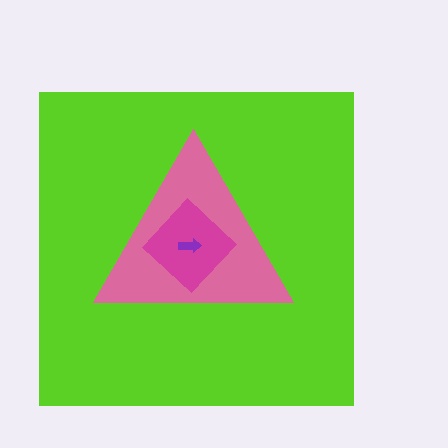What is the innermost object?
The purple arrow.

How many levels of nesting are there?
4.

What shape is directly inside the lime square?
The pink triangle.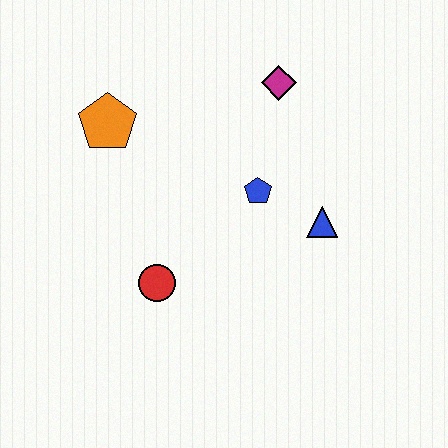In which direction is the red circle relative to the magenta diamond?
The red circle is below the magenta diamond.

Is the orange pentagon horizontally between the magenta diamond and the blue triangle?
No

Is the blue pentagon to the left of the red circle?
No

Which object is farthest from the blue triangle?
The orange pentagon is farthest from the blue triangle.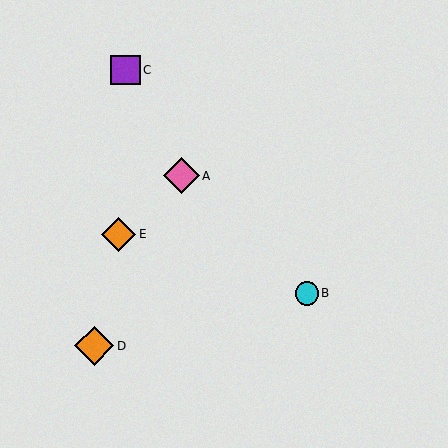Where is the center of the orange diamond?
The center of the orange diamond is at (94, 346).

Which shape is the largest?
The orange diamond (labeled D) is the largest.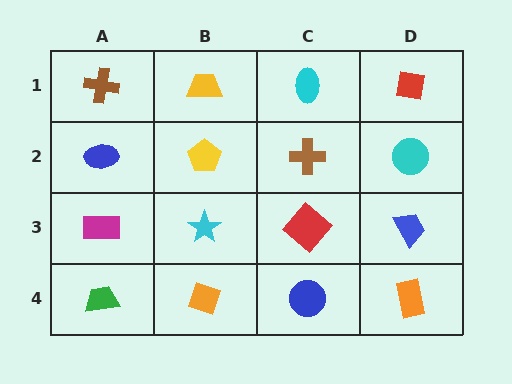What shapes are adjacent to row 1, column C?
A brown cross (row 2, column C), a yellow trapezoid (row 1, column B), a red square (row 1, column D).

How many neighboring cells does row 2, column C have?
4.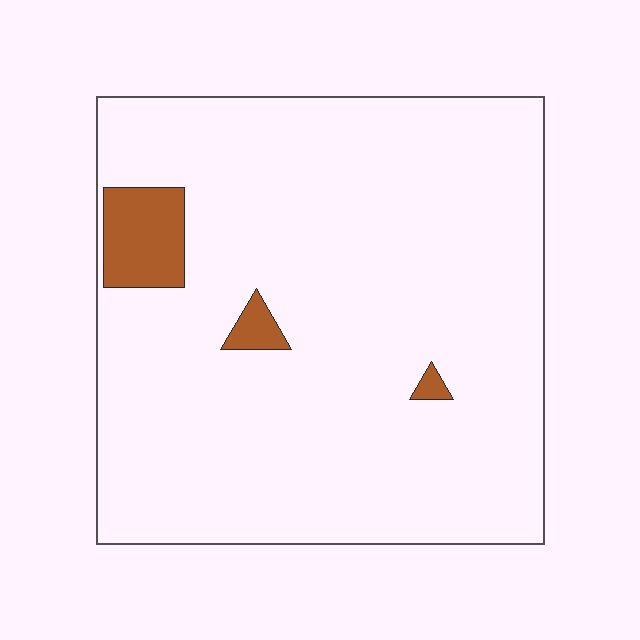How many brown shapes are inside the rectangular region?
3.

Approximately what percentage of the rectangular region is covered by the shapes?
Approximately 5%.